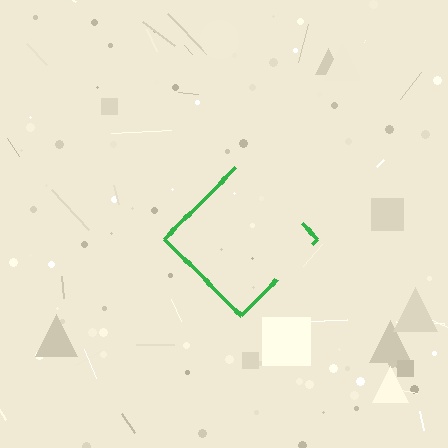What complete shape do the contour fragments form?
The contour fragments form a diamond.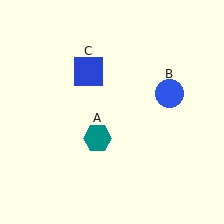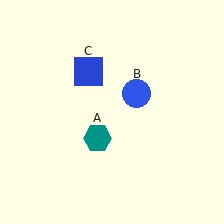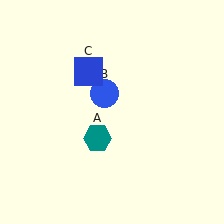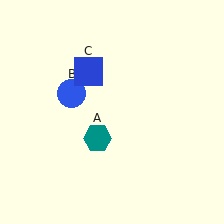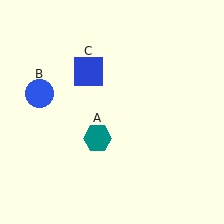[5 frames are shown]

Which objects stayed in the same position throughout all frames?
Teal hexagon (object A) and blue square (object C) remained stationary.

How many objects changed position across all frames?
1 object changed position: blue circle (object B).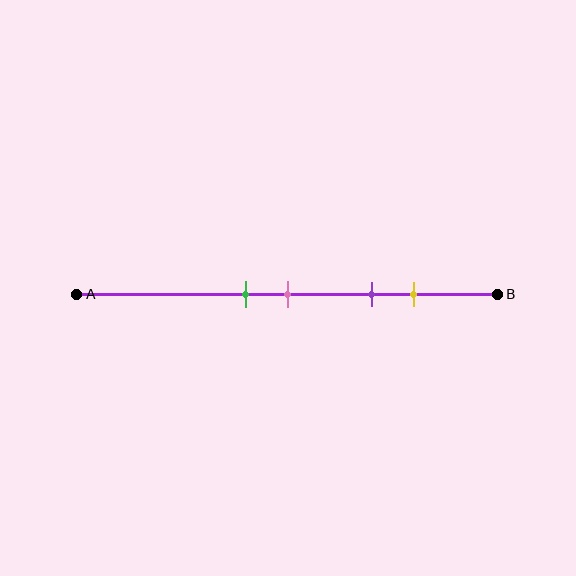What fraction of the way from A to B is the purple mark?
The purple mark is approximately 70% (0.7) of the way from A to B.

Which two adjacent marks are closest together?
The green and pink marks are the closest adjacent pair.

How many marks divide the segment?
There are 4 marks dividing the segment.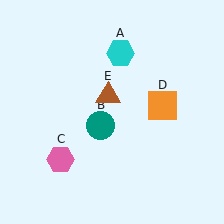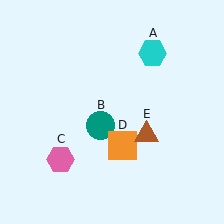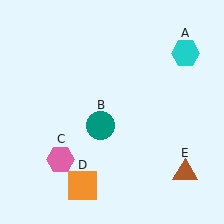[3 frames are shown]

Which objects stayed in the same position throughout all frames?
Teal circle (object B) and pink hexagon (object C) remained stationary.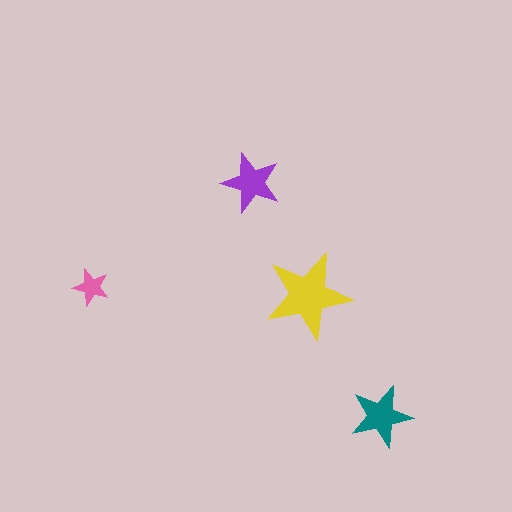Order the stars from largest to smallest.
the yellow one, the teal one, the purple one, the pink one.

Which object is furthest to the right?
The teal star is rightmost.